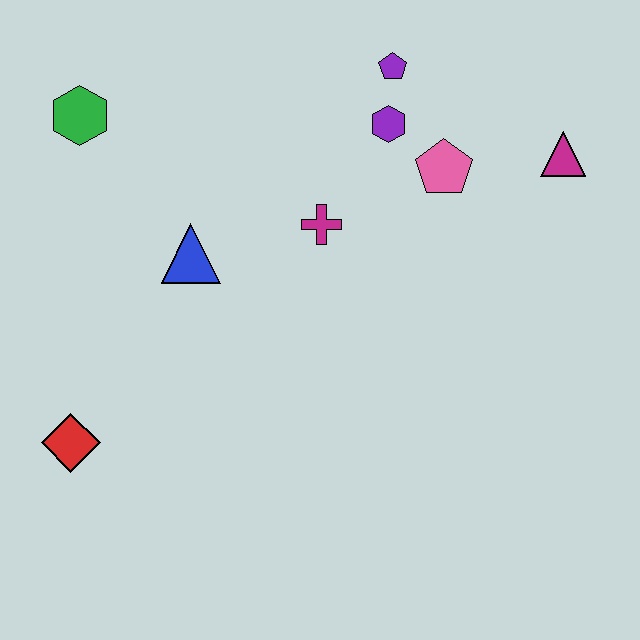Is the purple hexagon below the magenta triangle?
No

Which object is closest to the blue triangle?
The magenta cross is closest to the blue triangle.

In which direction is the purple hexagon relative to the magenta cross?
The purple hexagon is above the magenta cross.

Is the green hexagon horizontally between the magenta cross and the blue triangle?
No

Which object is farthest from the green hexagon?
The magenta triangle is farthest from the green hexagon.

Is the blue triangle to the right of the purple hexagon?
No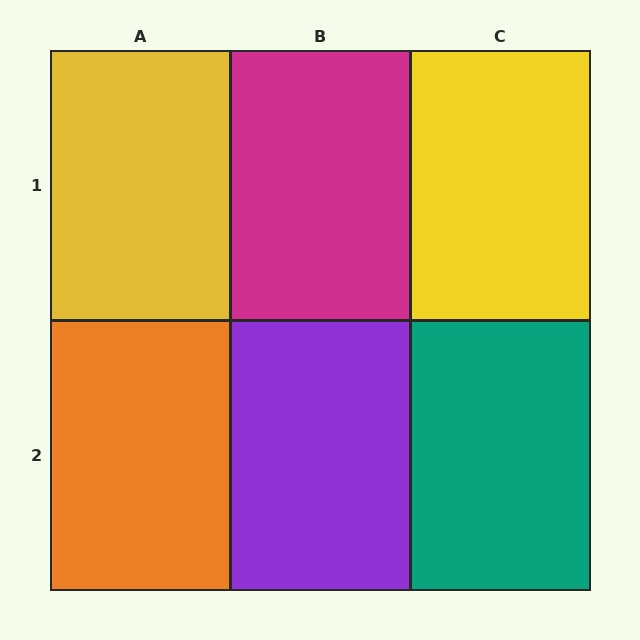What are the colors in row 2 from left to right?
Orange, purple, teal.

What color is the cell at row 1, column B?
Magenta.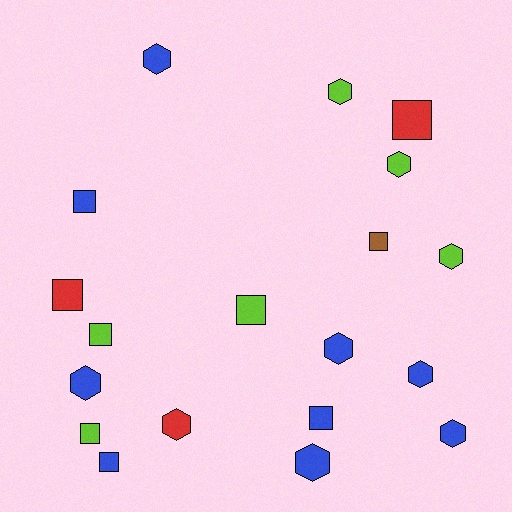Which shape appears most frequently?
Hexagon, with 10 objects.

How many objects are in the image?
There are 19 objects.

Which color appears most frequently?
Blue, with 9 objects.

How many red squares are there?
There are 2 red squares.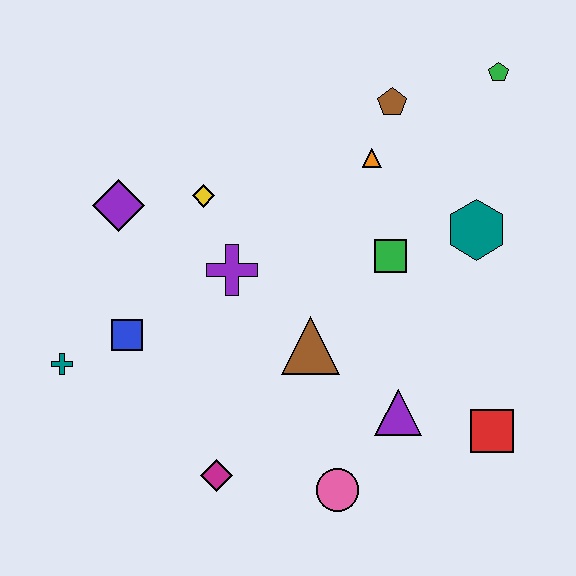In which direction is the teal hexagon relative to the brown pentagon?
The teal hexagon is below the brown pentagon.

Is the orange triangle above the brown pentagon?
No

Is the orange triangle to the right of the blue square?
Yes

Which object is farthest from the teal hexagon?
The teal cross is farthest from the teal hexagon.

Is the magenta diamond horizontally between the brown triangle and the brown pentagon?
No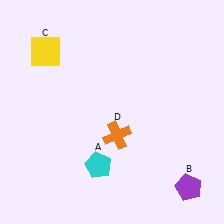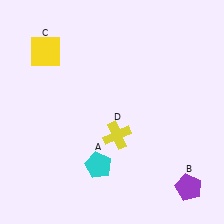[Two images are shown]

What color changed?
The cross (D) changed from orange in Image 1 to yellow in Image 2.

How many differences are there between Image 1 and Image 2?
There is 1 difference between the two images.